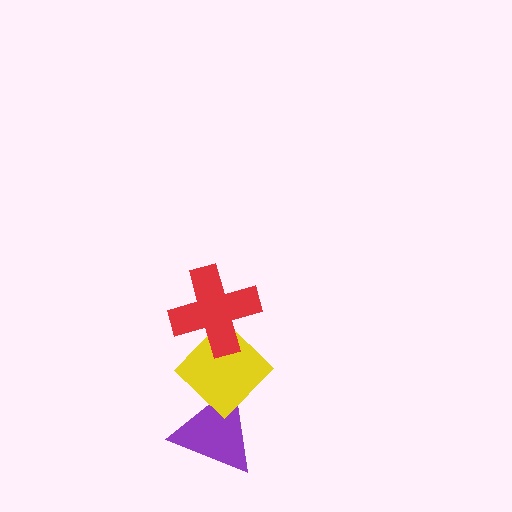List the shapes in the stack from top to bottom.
From top to bottom: the red cross, the yellow diamond, the purple triangle.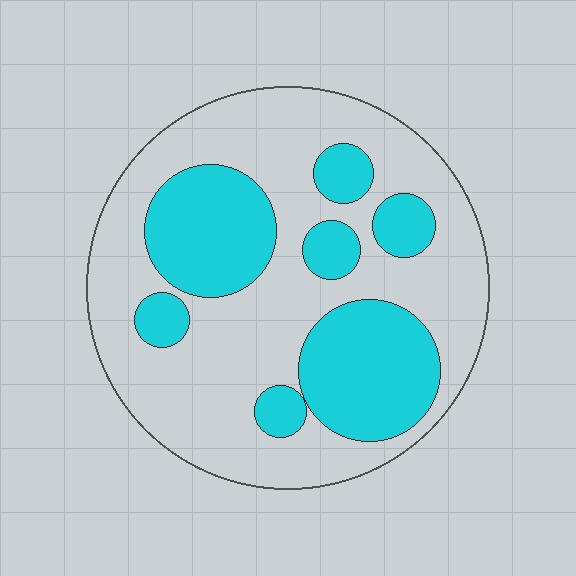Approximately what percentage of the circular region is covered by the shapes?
Approximately 35%.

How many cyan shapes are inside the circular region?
7.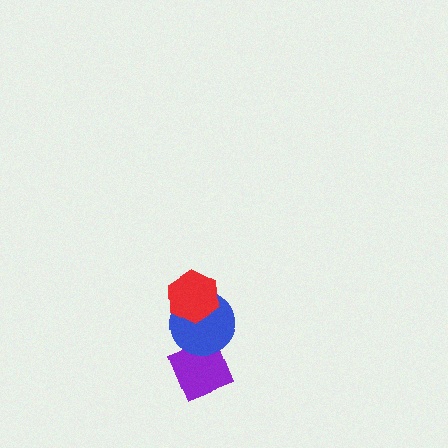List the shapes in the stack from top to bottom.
From top to bottom: the red hexagon, the blue circle, the purple diamond.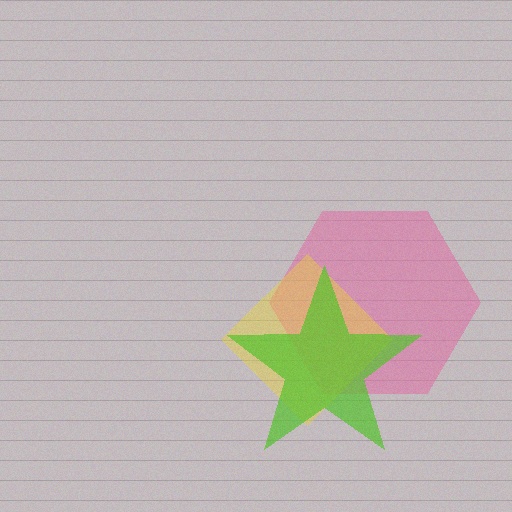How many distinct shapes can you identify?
There are 3 distinct shapes: a pink hexagon, a yellow diamond, a lime star.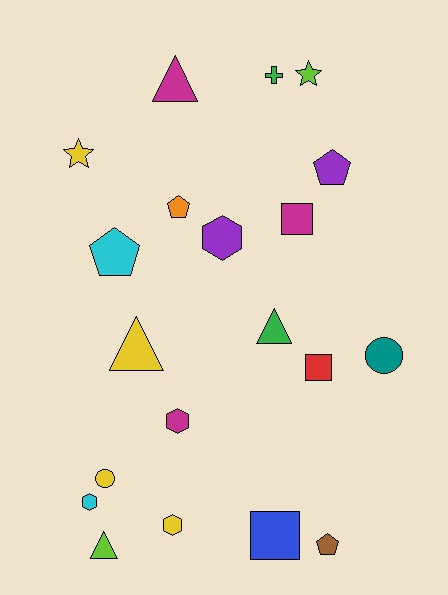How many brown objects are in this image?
There is 1 brown object.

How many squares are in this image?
There are 3 squares.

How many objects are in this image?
There are 20 objects.